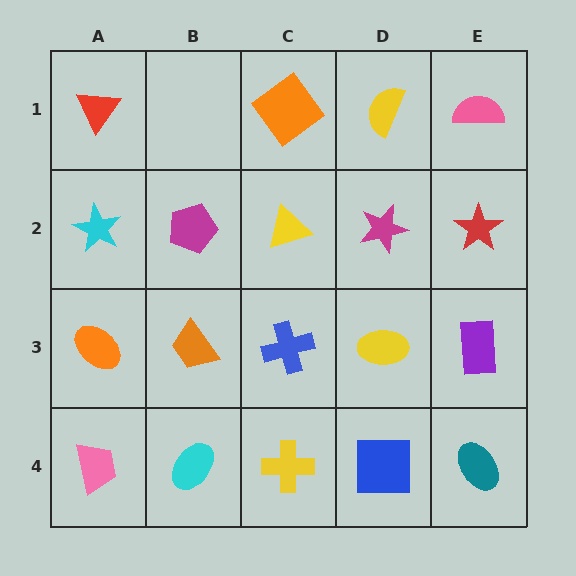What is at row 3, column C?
A blue cross.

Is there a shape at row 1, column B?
No, that cell is empty.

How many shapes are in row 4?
5 shapes.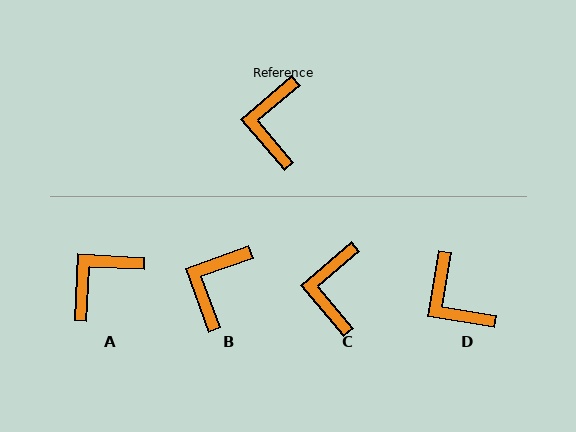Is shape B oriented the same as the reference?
No, it is off by about 21 degrees.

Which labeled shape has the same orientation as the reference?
C.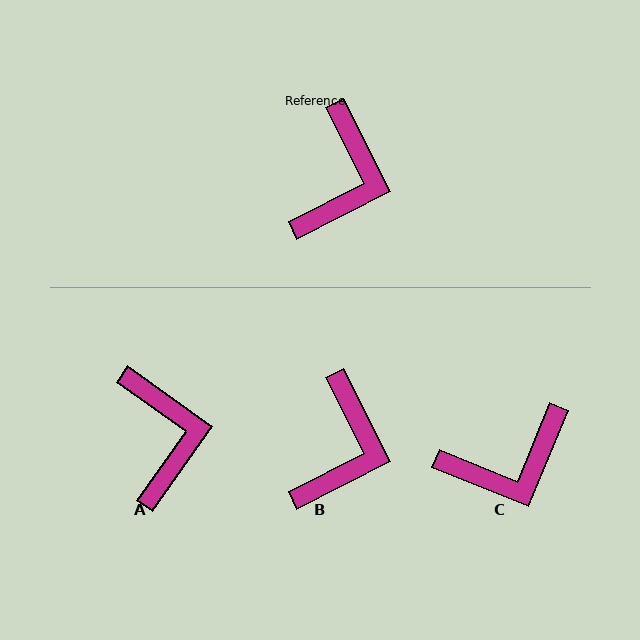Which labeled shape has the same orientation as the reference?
B.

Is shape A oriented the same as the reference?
No, it is off by about 28 degrees.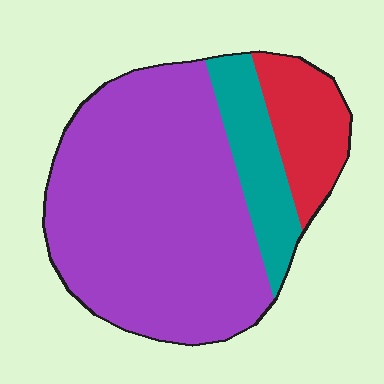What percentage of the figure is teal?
Teal takes up about one sixth (1/6) of the figure.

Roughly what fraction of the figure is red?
Red covers 15% of the figure.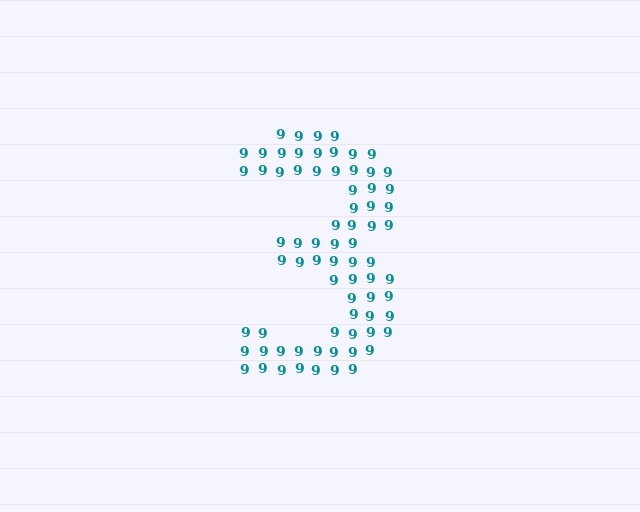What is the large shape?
The large shape is the digit 3.